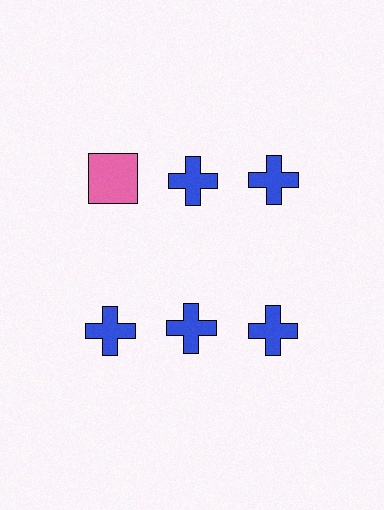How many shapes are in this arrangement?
There are 6 shapes arranged in a grid pattern.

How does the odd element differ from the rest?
It differs in both color (pink instead of blue) and shape (square instead of cross).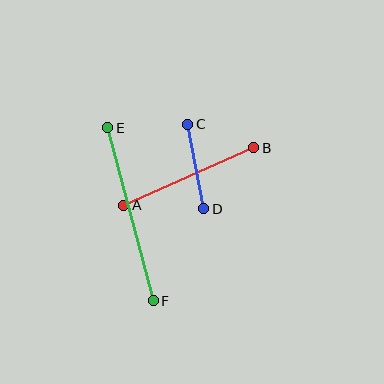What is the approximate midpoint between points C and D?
The midpoint is at approximately (196, 166) pixels.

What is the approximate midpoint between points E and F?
The midpoint is at approximately (130, 214) pixels.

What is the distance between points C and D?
The distance is approximately 86 pixels.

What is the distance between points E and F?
The distance is approximately 179 pixels.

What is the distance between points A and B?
The distance is approximately 142 pixels.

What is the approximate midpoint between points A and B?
The midpoint is at approximately (189, 176) pixels.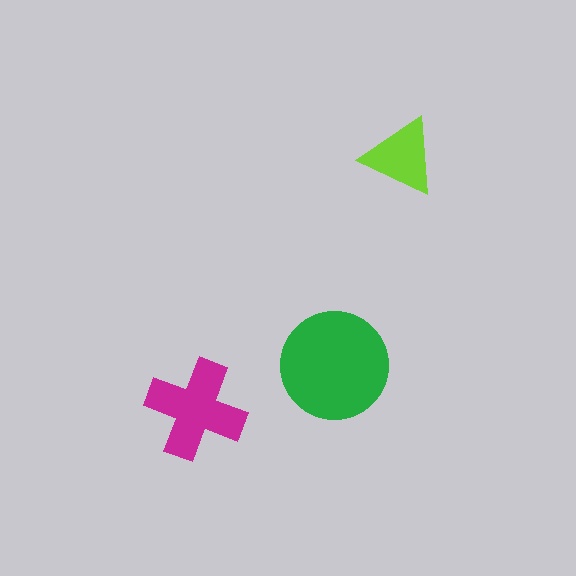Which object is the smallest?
The lime triangle.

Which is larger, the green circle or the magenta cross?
The green circle.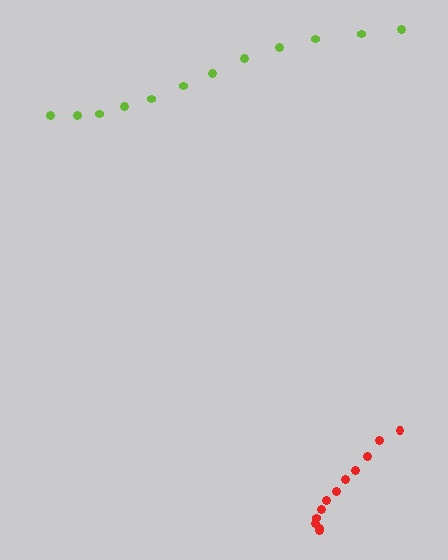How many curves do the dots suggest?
There are 2 distinct paths.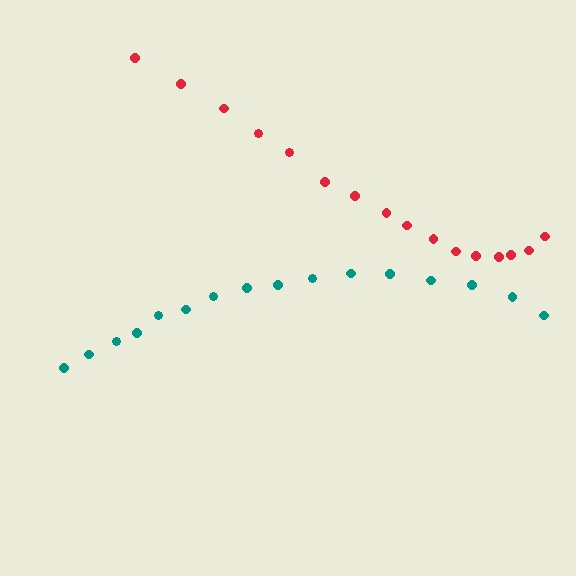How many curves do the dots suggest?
There are 2 distinct paths.